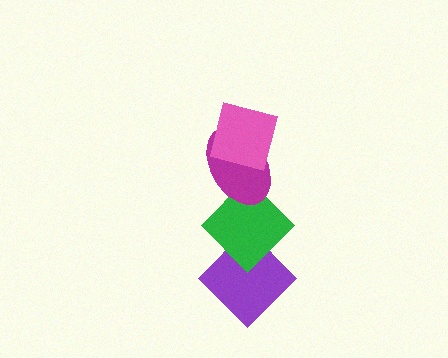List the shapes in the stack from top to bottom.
From top to bottom: the pink square, the magenta ellipse, the green diamond, the purple diamond.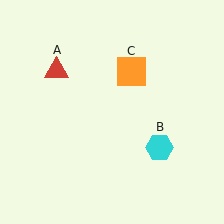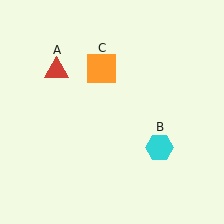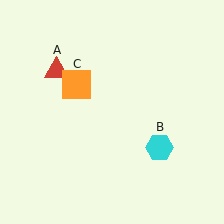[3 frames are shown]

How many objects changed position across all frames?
1 object changed position: orange square (object C).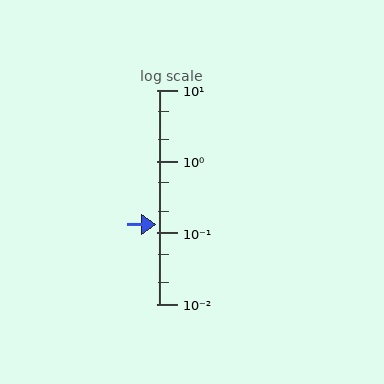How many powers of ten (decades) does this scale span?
The scale spans 3 decades, from 0.01 to 10.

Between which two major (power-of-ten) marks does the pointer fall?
The pointer is between 0.1 and 1.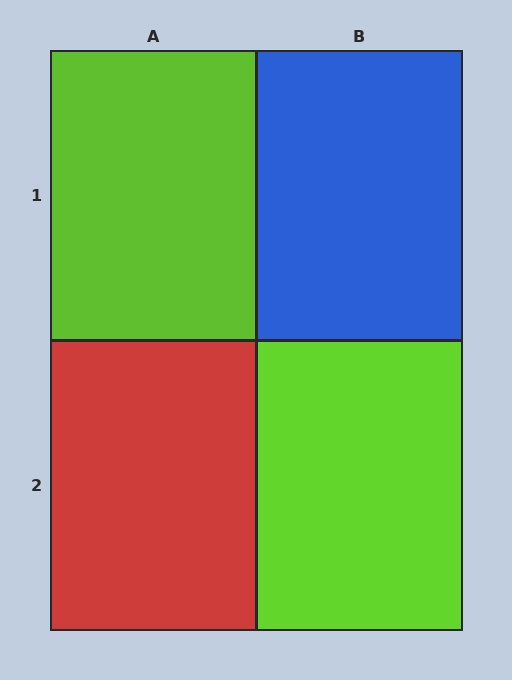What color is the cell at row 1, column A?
Lime.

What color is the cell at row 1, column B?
Blue.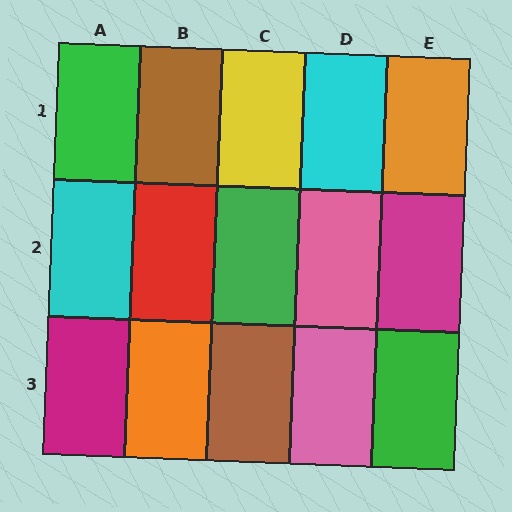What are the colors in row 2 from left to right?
Cyan, red, green, pink, magenta.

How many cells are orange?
2 cells are orange.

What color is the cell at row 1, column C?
Yellow.